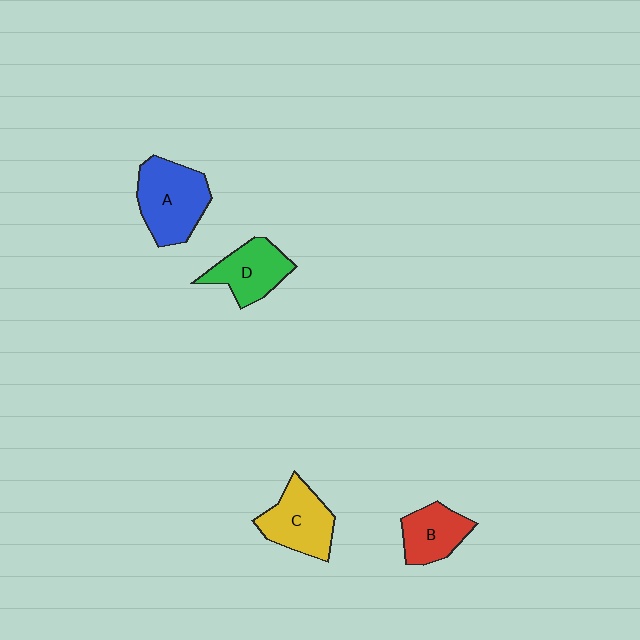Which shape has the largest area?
Shape A (blue).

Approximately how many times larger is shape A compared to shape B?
Approximately 1.5 times.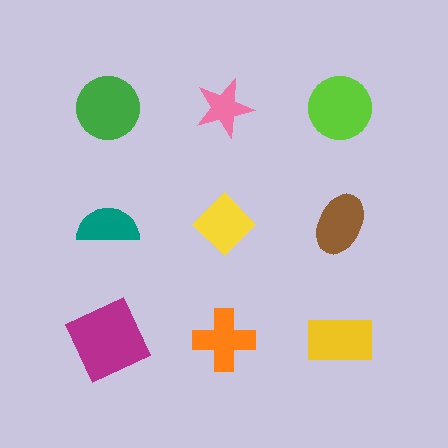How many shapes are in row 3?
3 shapes.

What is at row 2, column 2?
A yellow diamond.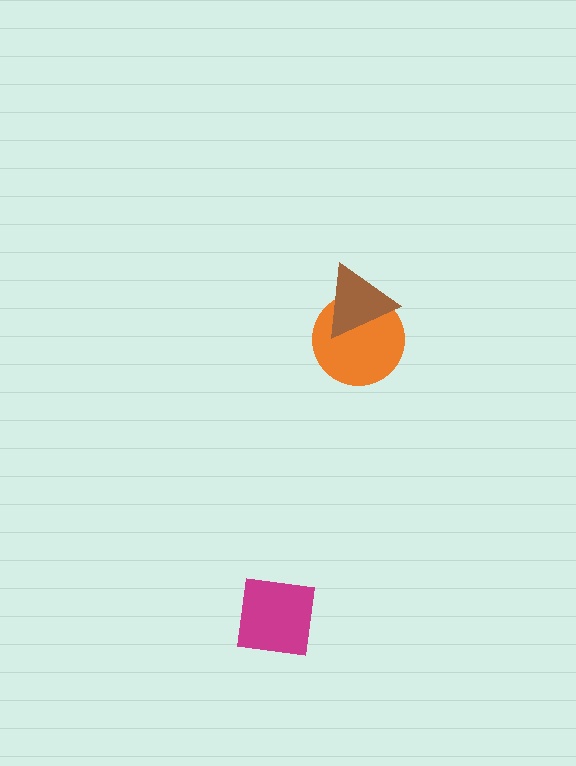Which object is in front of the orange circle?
The brown triangle is in front of the orange circle.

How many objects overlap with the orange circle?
1 object overlaps with the orange circle.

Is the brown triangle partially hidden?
No, no other shape covers it.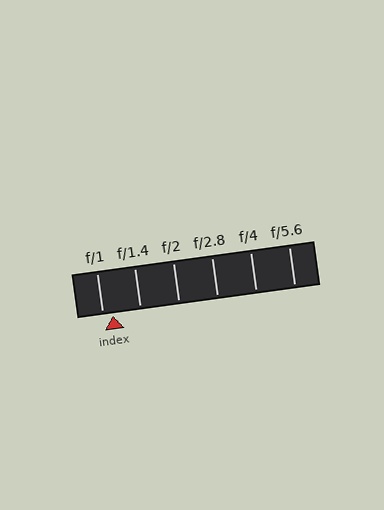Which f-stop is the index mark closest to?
The index mark is closest to f/1.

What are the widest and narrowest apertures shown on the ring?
The widest aperture shown is f/1 and the narrowest is f/5.6.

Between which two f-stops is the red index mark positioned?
The index mark is between f/1 and f/1.4.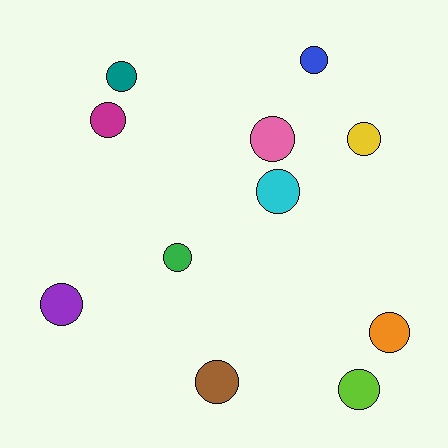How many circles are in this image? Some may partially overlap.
There are 11 circles.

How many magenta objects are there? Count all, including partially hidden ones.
There is 1 magenta object.